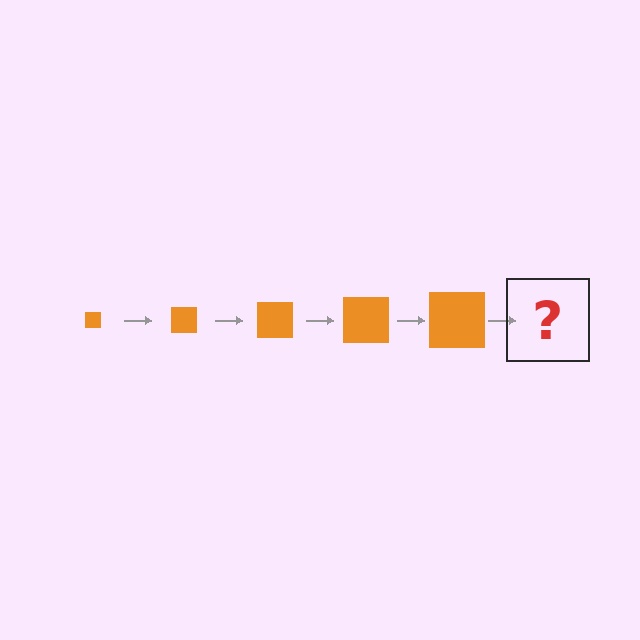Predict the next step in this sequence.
The next step is an orange square, larger than the previous one.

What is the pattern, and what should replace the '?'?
The pattern is that the square gets progressively larger each step. The '?' should be an orange square, larger than the previous one.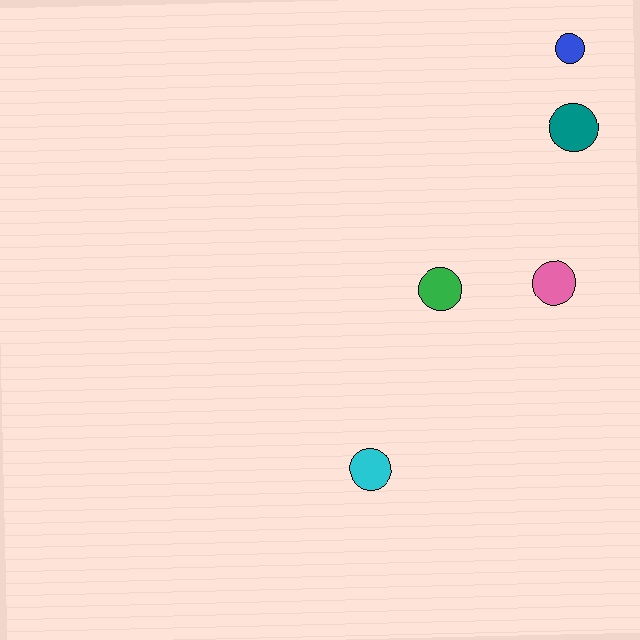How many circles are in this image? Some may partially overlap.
There are 5 circles.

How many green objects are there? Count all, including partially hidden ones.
There is 1 green object.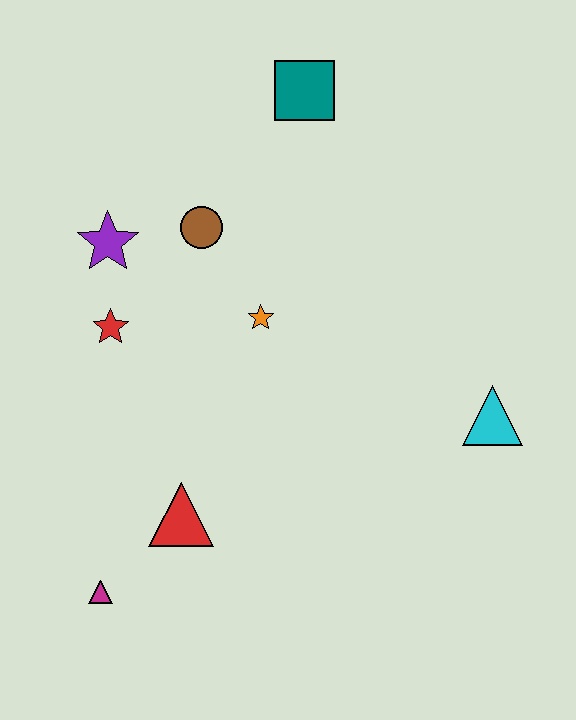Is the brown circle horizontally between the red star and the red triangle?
No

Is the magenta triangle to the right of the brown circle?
No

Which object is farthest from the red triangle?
The teal square is farthest from the red triangle.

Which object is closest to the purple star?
The red star is closest to the purple star.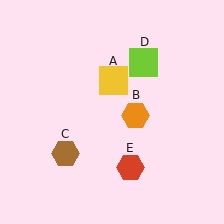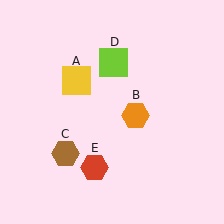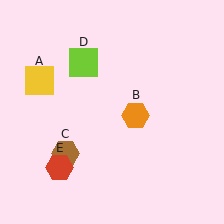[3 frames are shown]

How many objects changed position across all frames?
3 objects changed position: yellow square (object A), lime square (object D), red hexagon (object E).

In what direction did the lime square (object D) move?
The lime square (object D) moved left.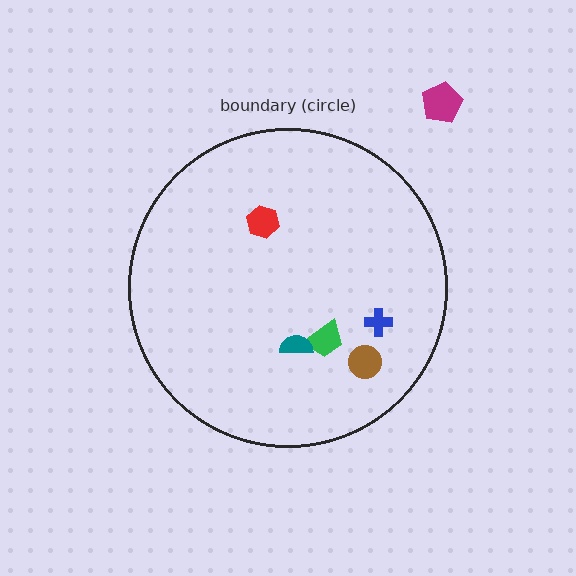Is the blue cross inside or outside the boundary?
Inside.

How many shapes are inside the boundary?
5 inside, 1 outside.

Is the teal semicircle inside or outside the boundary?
Inside.